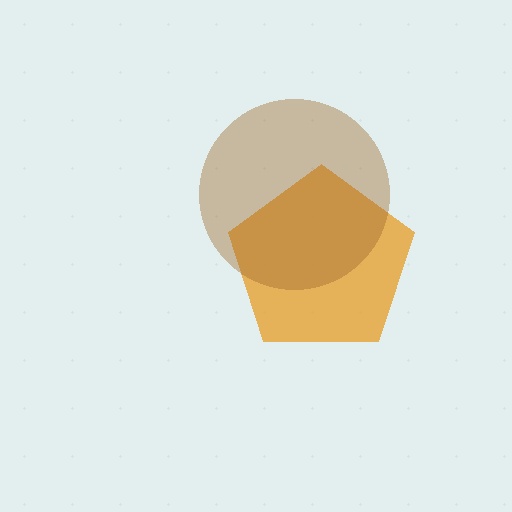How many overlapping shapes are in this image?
There are 2 overlapping shapes in the image.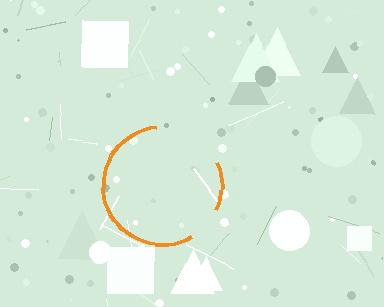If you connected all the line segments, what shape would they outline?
They would outline a circle.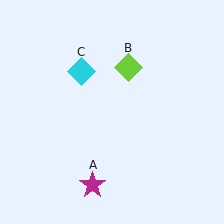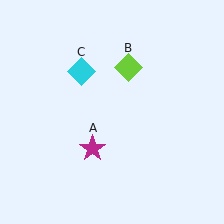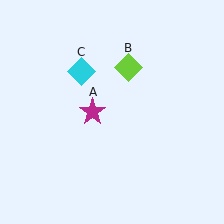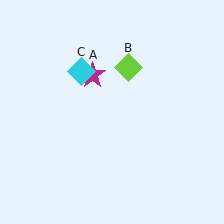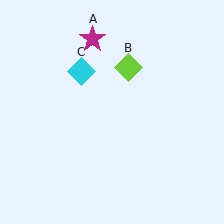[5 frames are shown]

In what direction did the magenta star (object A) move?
The magenta star (object A) moved up.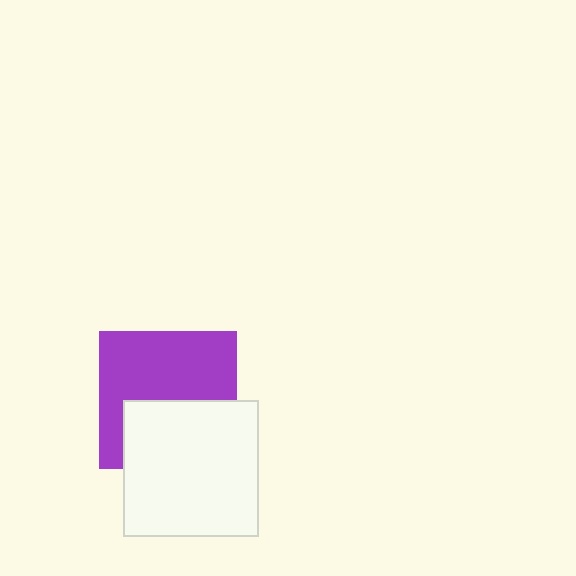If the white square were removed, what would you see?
You would see the complete purple square.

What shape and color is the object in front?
The object in front is a white square.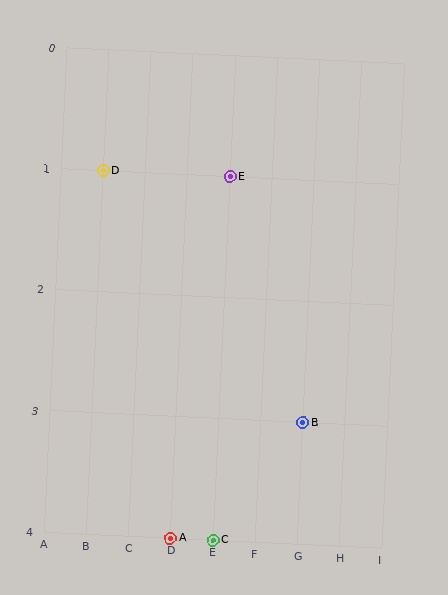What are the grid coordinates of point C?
Point C is at grid coordinates (E, 4).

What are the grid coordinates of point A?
Point A is at grid coordinates (D, 4).